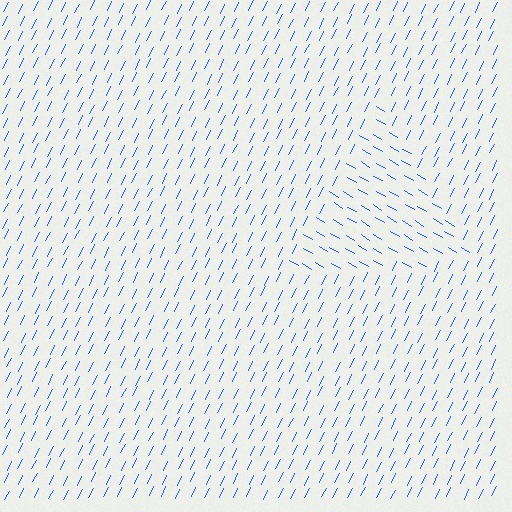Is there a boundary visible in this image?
Yes, there is a texture boundary formed by a change in line orientation.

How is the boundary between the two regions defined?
The boundary is defined purely by a change in line orientation (approximately 86 degrees difference). All lines are the same color and thickness.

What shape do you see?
I see a triangle.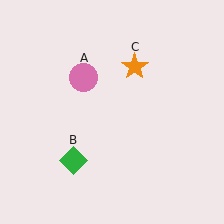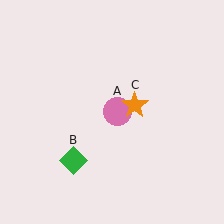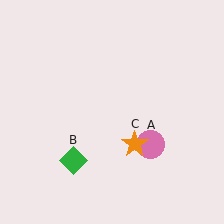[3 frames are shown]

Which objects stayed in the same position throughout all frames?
Green diamond (object B) remained stationary.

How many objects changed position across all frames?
2 objects changed position: pink circle (object A), orange star (object C).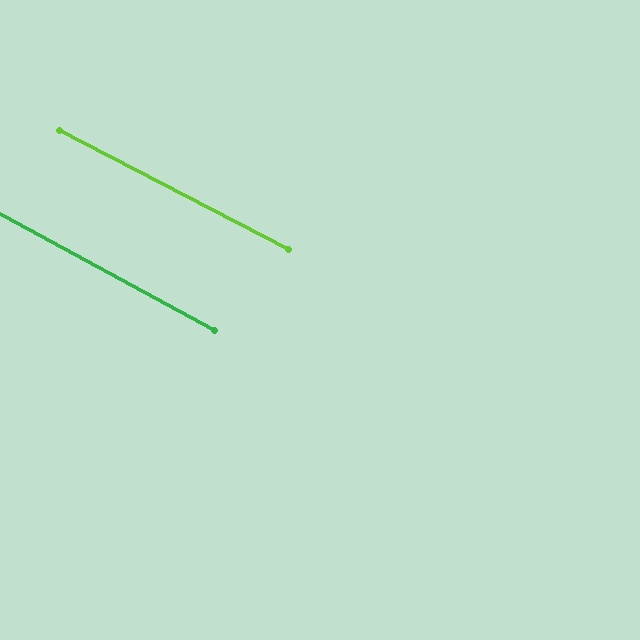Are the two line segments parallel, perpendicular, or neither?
Parallel — their directions differ by only 1.0°.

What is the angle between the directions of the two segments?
Approximately 1 degree.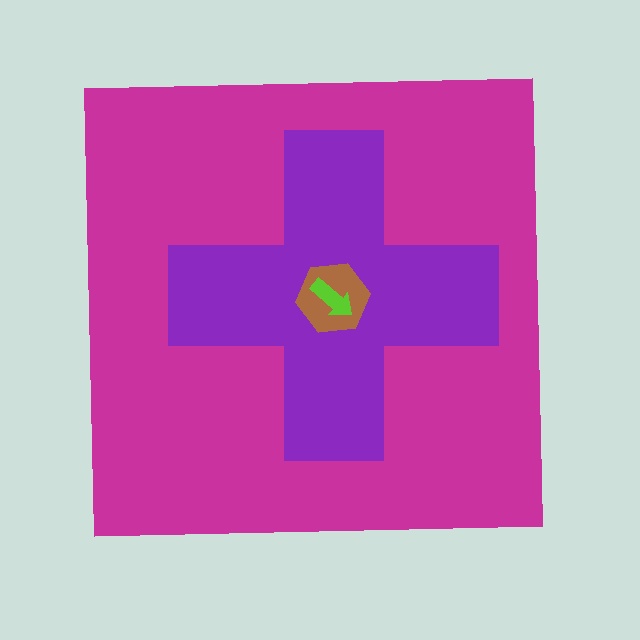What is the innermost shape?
The lime arrow.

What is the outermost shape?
The magenta square.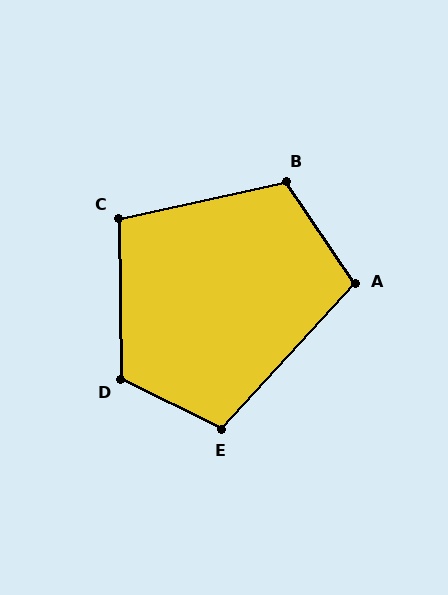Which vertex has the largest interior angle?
D, at approximately 117 degrees.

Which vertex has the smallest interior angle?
C, at approximately 102 degrees.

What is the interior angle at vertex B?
Approximately 111 degrees (obtuse).